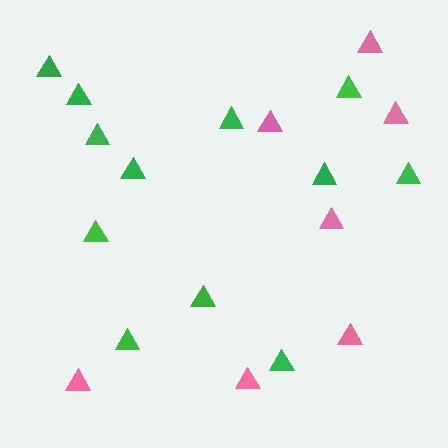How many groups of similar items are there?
There are 2 groups: one group of pink triangles (7) and one group of green triangles (12).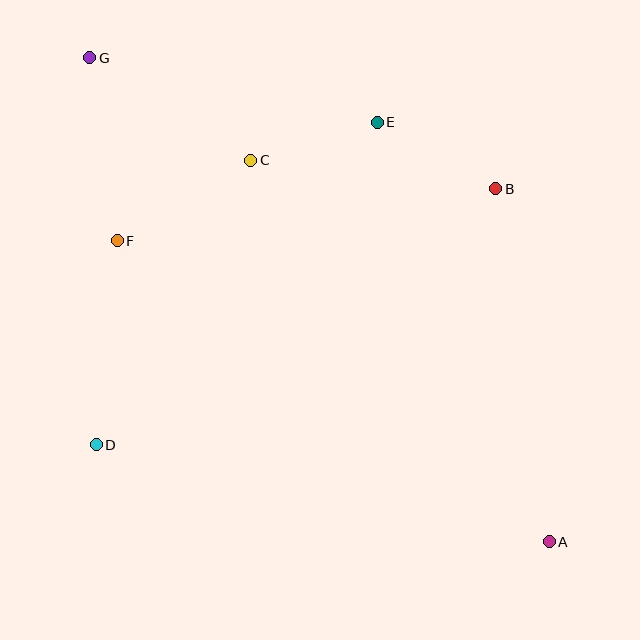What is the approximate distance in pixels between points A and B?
The distance between A and B is approximately 357 pixels.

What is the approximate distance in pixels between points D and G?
The distance between D and G is approximately 387 pixels.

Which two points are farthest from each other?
Points A and G are farthest from each other.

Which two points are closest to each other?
Points C and E are closest to each other.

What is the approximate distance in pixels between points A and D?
The distance between A and D is approximately 463 pixels.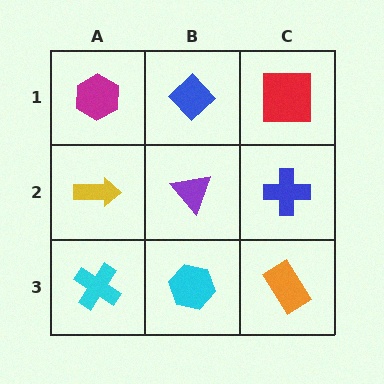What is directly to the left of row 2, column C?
A purple triangle.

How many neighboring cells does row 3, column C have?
2.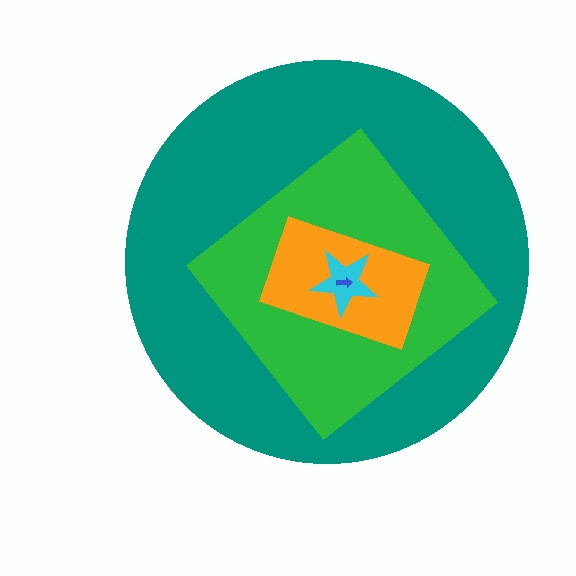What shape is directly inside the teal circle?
The green diamond.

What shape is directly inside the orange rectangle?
The cyan star.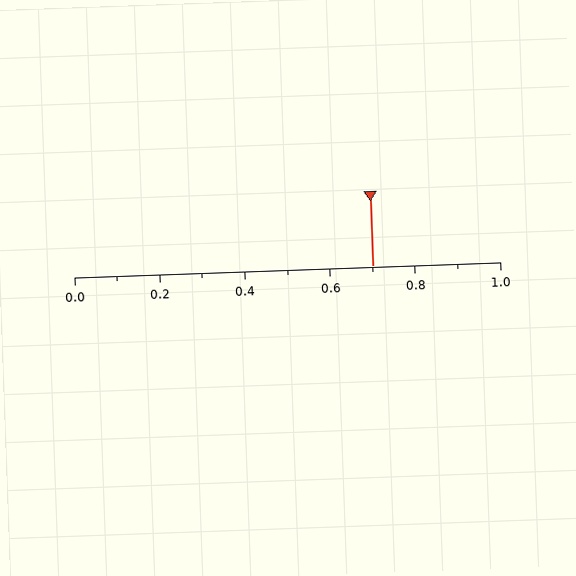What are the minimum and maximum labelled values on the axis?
The axis runs from 0.0 to 1.0.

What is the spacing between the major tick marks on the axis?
The major ticks are spaced 0.2 apart.